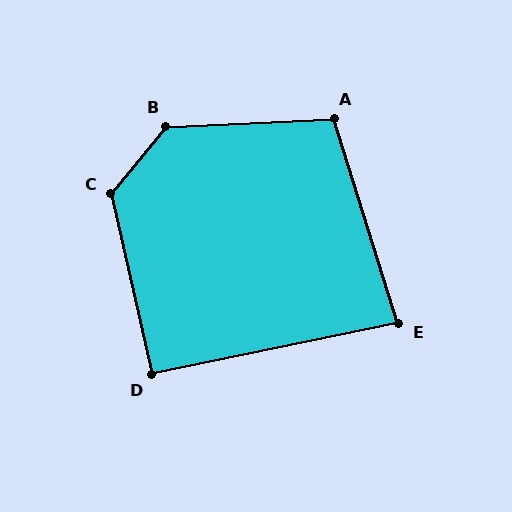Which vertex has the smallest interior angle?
E, at approximately 84 degrees.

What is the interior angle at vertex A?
Approximately 105 degrees (obtuse).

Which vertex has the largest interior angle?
B, at approximately 132 degrees.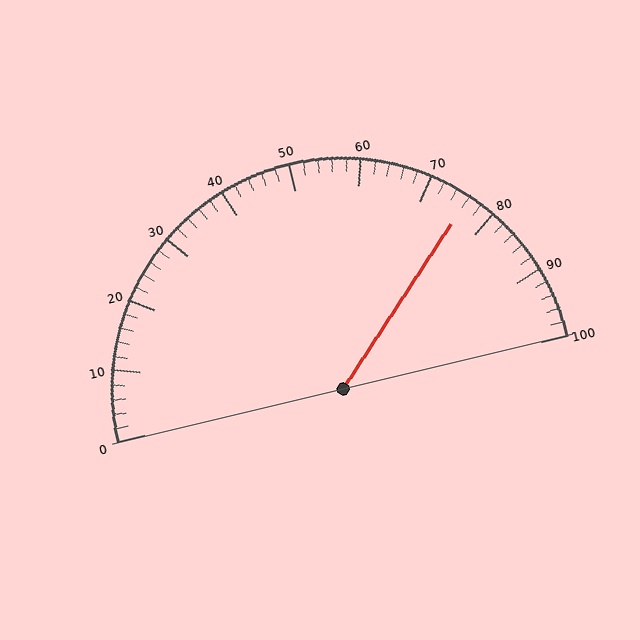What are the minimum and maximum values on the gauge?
The gauge ranges from 0 to 100.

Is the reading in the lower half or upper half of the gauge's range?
The reading is in the upper half of the range (0 to 100).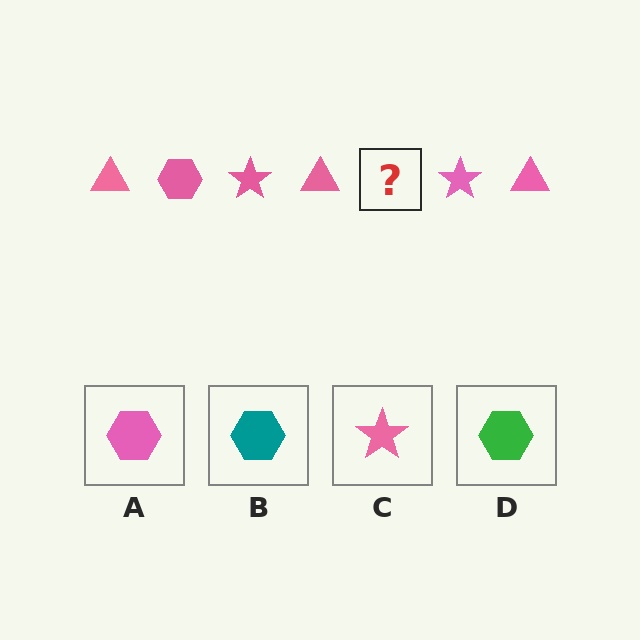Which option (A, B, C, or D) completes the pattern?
A.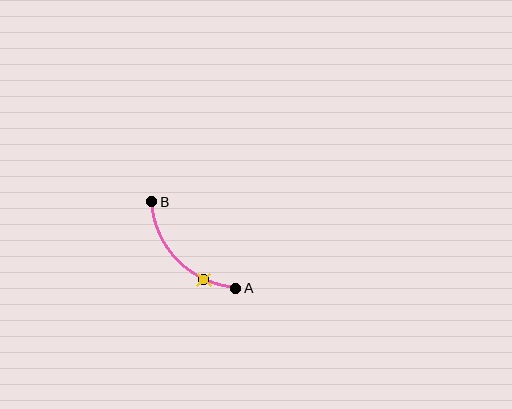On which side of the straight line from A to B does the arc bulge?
The arc bulges below and to the left of the straight line connecting A and B.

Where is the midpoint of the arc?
The arc midpoint is the point on the curve farthest from the straight line joining A and B. It sits below and to the left of that line.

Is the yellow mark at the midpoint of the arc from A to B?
No. The yellow mark lies on the arc but is closer to endpoint A. The arc midpoint would be at the point on the curve equidistant along the arc from both A and B.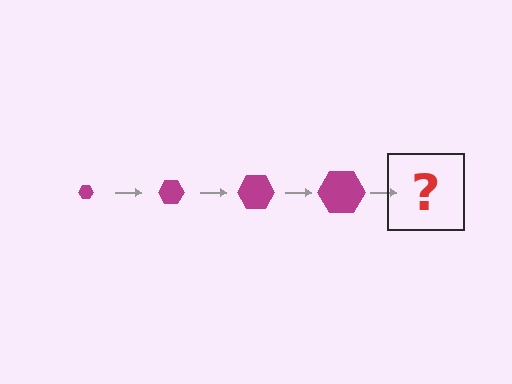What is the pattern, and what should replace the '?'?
The pattern is that the hexagon gets progressively larger each step. The '?' should be a magenta hexagon, larger than the previous one.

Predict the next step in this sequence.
The next step is a magenta hexagon, larger than the previous one.